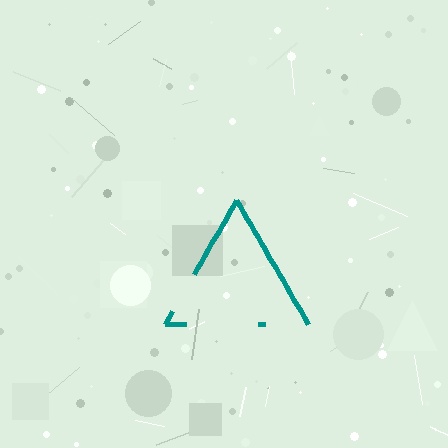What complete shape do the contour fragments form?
The contour fragments form a triangle.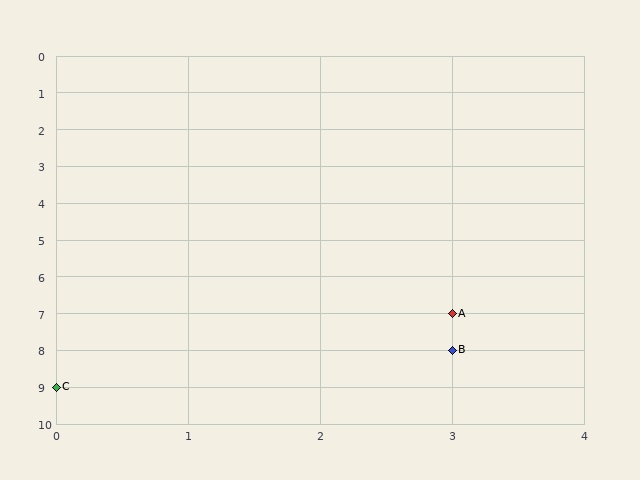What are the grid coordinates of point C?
Point C is at grid coordinates (0, 9).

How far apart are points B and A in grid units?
Points B and A are 1 row apart.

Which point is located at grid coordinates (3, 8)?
Point B is at (3, 8).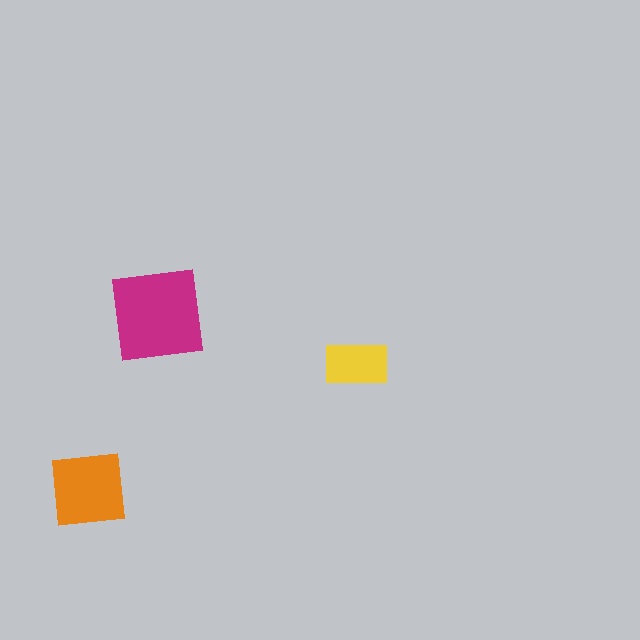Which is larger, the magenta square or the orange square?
The magenta square.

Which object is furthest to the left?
The orange square is leftmost.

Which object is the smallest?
The yellow rectangle.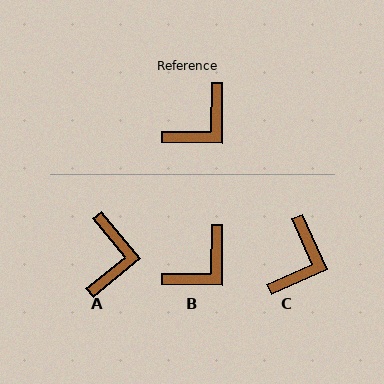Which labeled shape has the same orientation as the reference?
B.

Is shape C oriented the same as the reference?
No, it is off by about 25 degrees.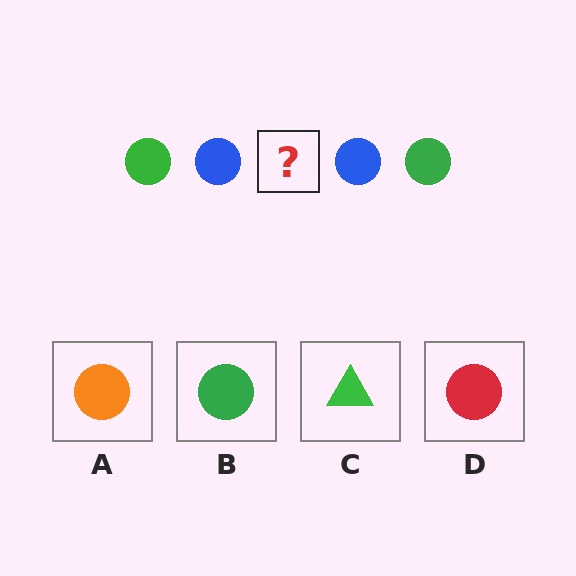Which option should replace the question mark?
Option B.